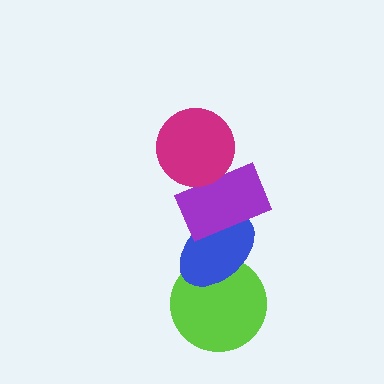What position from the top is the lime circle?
The lime circle is 4th from the top.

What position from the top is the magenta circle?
The magenta circle is 1st from the top.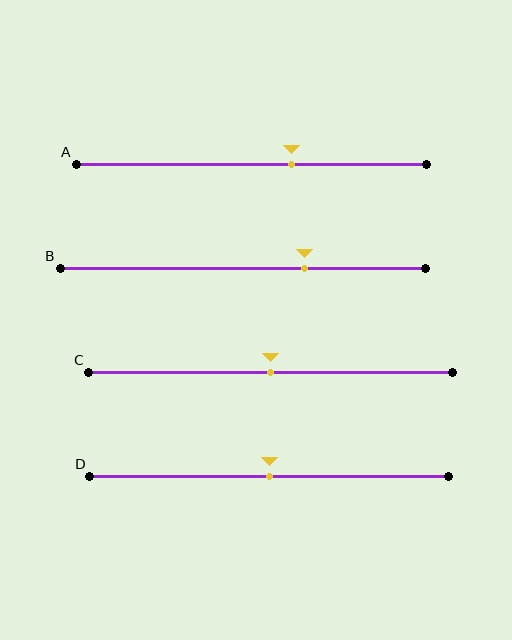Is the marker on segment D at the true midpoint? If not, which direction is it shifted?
Yes, the marker on segment D is at the true midpoint.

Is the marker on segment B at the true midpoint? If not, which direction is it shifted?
No, the marker on segment B is shifted to the right by about 17% of the segment length.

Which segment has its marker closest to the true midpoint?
Segment C has its marker closest to the true midpoint.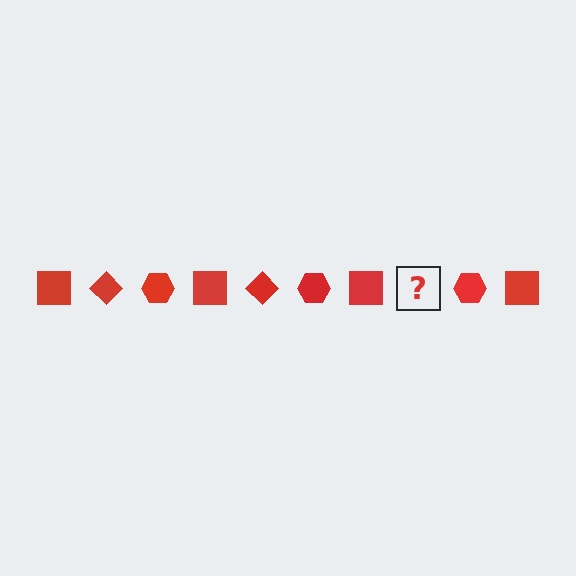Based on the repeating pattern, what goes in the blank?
The blank should be a red diamond.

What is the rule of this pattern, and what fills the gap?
The rule is that the pattern cycles through square, diamond, hexagon shapes in red. The gap should be filled with a red diamond.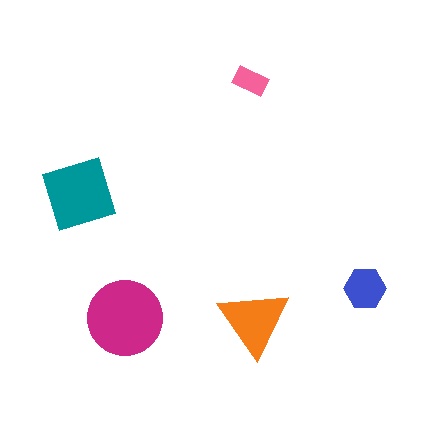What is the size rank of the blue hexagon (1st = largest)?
4th.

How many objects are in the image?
There are 5 objects in the image.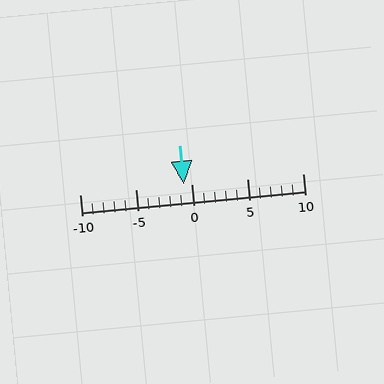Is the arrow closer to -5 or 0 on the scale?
The arrow is closer to 0.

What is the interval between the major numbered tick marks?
The major tick marks are spaced 5 units apart.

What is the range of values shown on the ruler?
The ruler shows values from -10 to 10.